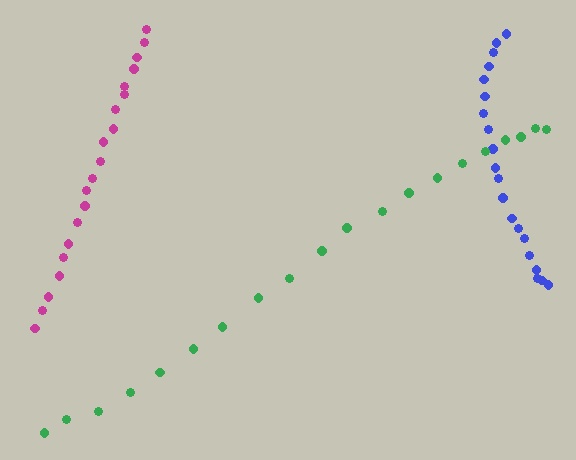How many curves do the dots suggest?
There are 3 distinct paths.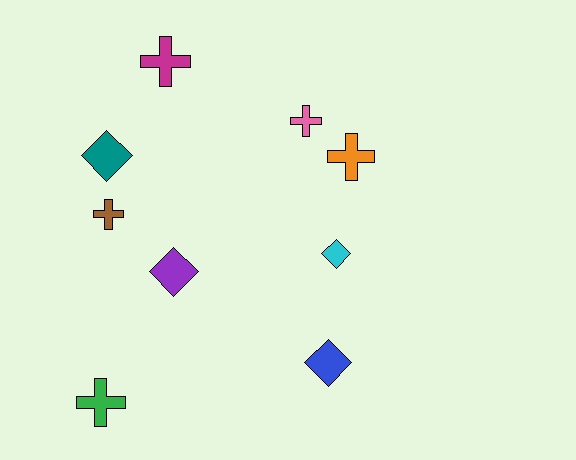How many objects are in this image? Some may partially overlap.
There are 9 objects.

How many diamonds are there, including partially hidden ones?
There are 4 diamonds.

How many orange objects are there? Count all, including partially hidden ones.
There is 1 orange object.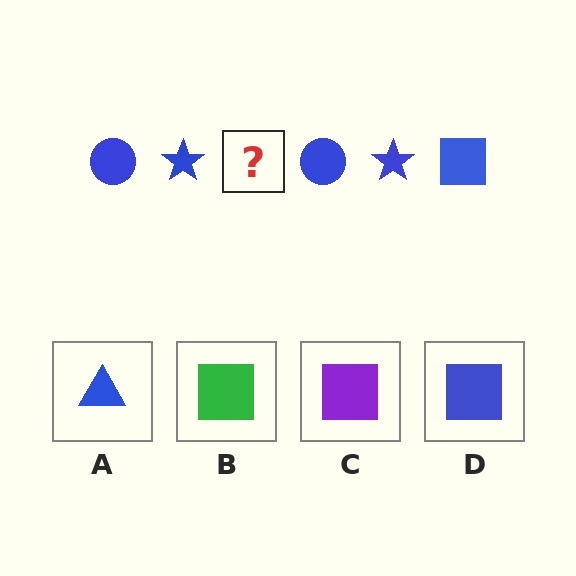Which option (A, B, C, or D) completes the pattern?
D.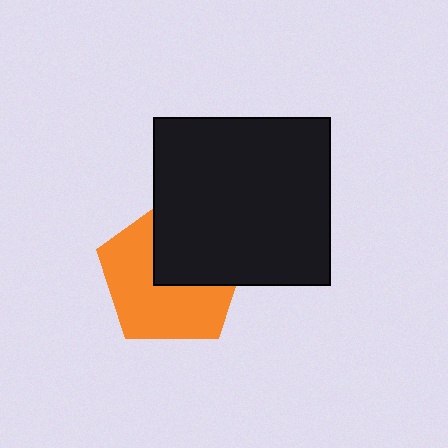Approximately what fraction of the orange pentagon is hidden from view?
Roughly 40% of the orange pentagon is hidden behind the black rectangle.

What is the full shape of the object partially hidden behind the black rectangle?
The partially hidden object is an orange pentagon.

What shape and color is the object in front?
The object in front is a black rectangle.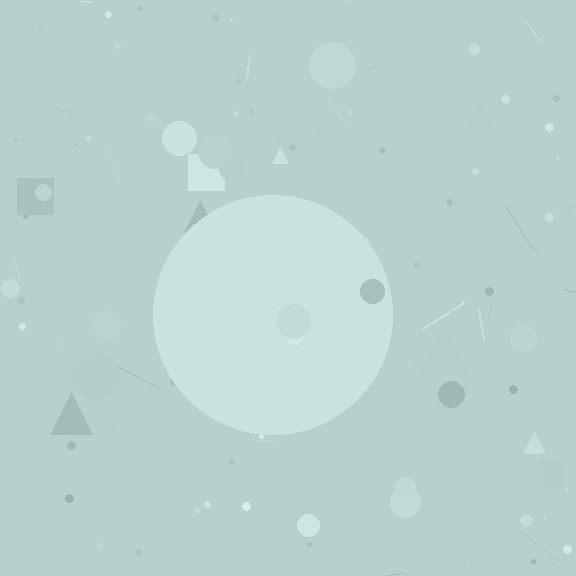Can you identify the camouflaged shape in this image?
The camouflaged shape is a circle.